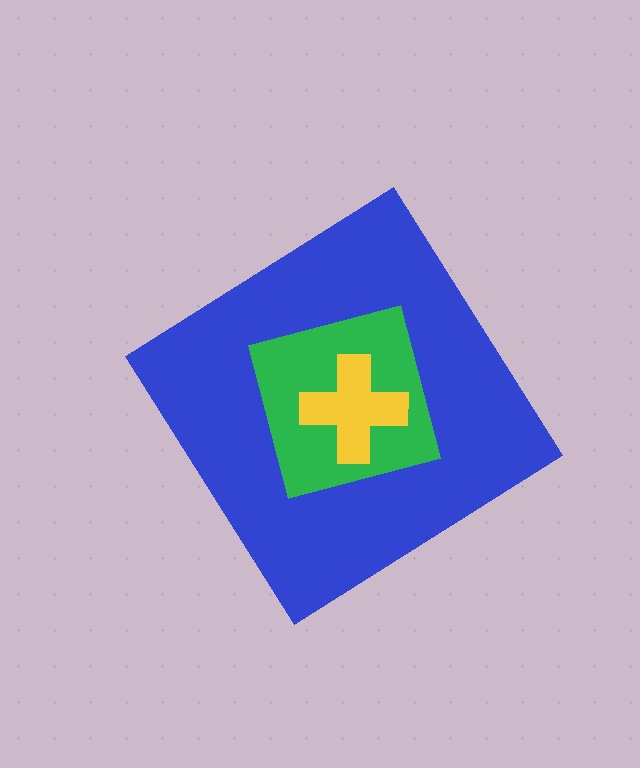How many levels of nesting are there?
3.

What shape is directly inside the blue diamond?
The green square.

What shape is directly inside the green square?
The yellow cross.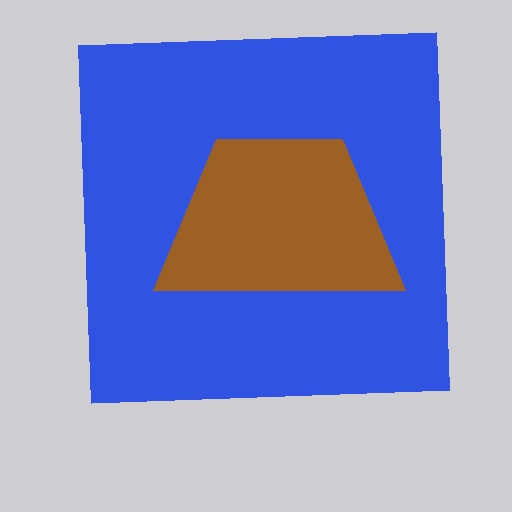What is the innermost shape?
The brown trapezoid.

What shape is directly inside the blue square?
The brown trapezoid.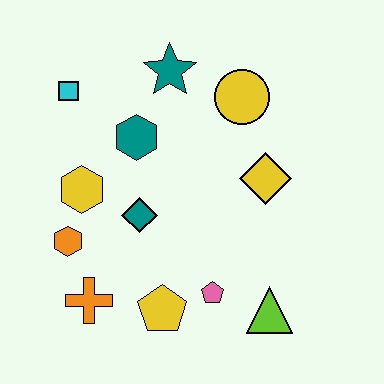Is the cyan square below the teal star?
Yes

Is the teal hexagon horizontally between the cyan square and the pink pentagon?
Yes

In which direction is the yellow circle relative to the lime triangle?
The yellow circle is above the lime triangle.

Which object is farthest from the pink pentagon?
The cyan square is farthest from the pink pentagon.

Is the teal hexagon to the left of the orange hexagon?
No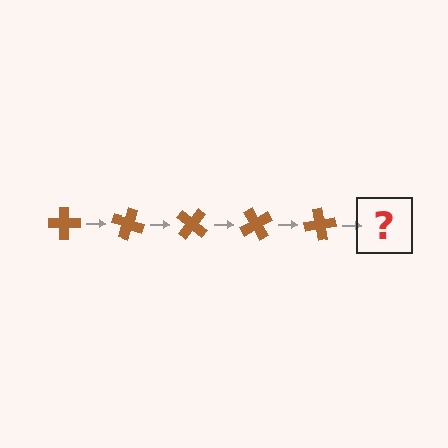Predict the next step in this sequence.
The next step is a brown cross rotated 100 degrees.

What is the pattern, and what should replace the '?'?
The pattern is that the cross rotates 20 degrees each step. The '?' should be a brown cross rotated 100 degrees.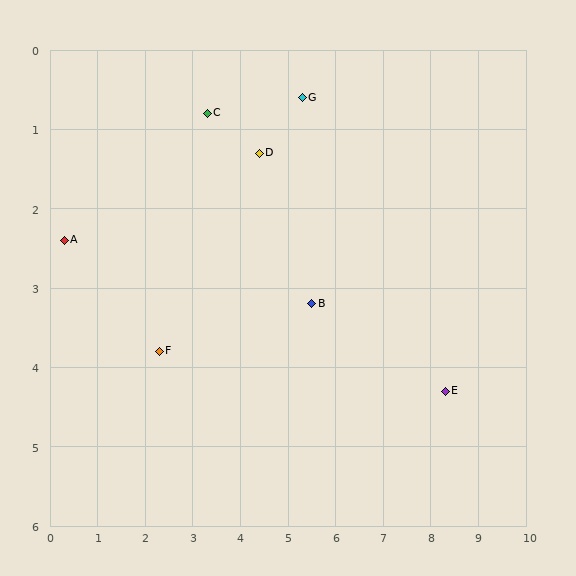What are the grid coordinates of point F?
Point F is at approximately (2.3, 3.8).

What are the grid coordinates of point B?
Point B is at approximately (5.5, 3.2).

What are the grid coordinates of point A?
Point A is at approximately (0.3, 2.4).